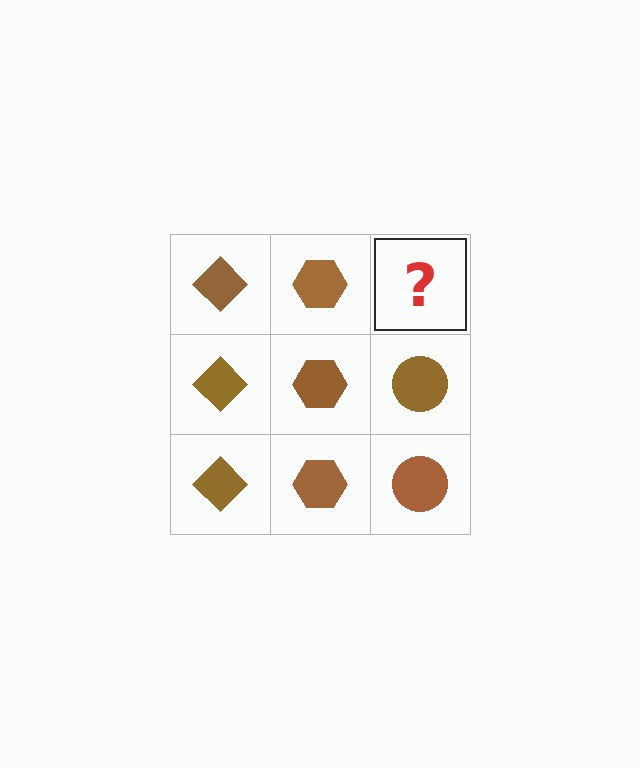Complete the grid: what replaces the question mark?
The question mark should be replaced with a brown circle.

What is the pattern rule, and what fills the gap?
The rule is that each column has a consistent shape. The gap should be filled with a brown circle.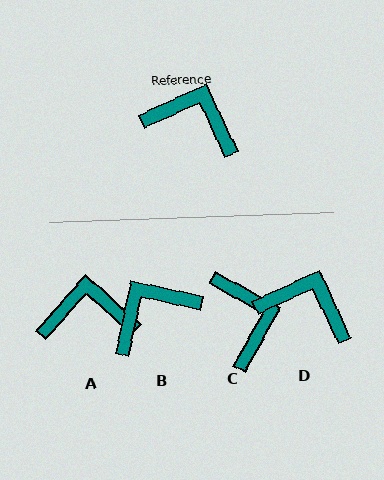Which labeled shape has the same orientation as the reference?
D.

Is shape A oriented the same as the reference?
No, it is off by about 24 degrees.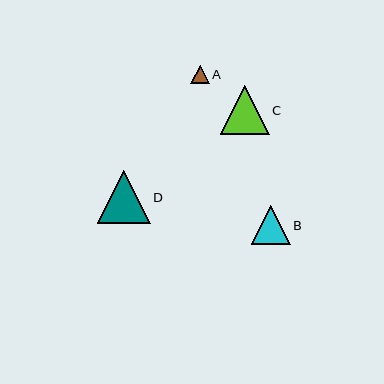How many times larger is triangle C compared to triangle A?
Triangle C is approximately 2.7 times the size of triangle A.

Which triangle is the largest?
Triangle D is the largest with a size of approximately 52 pixels.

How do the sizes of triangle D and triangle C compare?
Triangle D and triangle C are approximately the same size.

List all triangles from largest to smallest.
From largest to smallest: D, C, B, A.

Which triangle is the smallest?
Triangle A is the smallest with a size of approximately 18 pixels.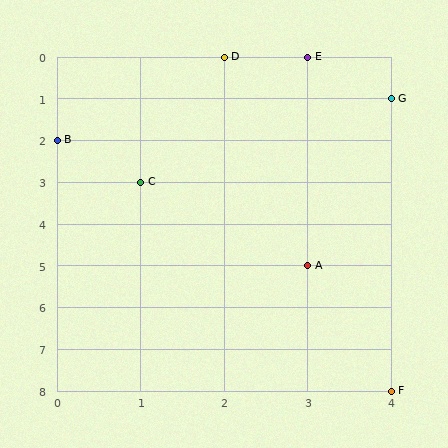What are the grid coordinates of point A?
Point A is at grid coordinates (3, 5).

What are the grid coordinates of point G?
Point G is at grid coordinates (4, 1).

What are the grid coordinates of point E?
Point E is at grid coordinates (3, 0).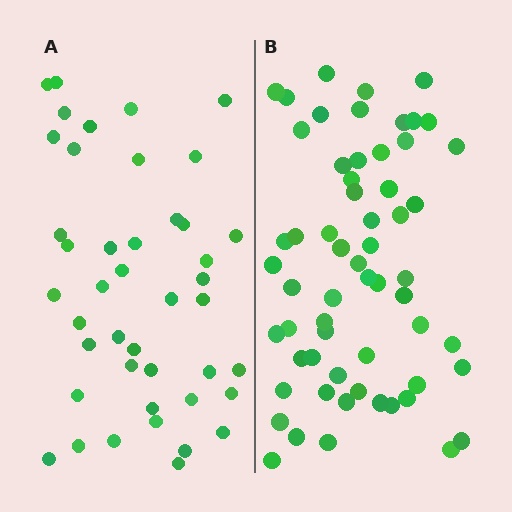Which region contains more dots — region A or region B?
Region B (the right region) has more dots.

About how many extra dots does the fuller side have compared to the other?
Region B has approximately 15 more dots than region A.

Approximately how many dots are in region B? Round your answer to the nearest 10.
About 60 dots.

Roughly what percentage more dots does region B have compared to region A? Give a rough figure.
About 40% more.